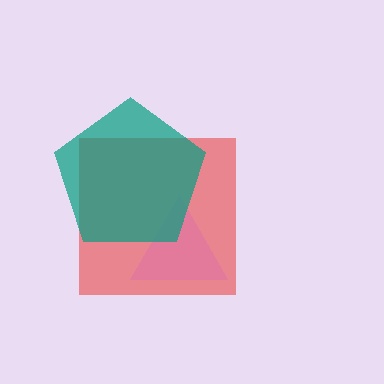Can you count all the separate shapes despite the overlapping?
Yes, there are 3 separate shapes.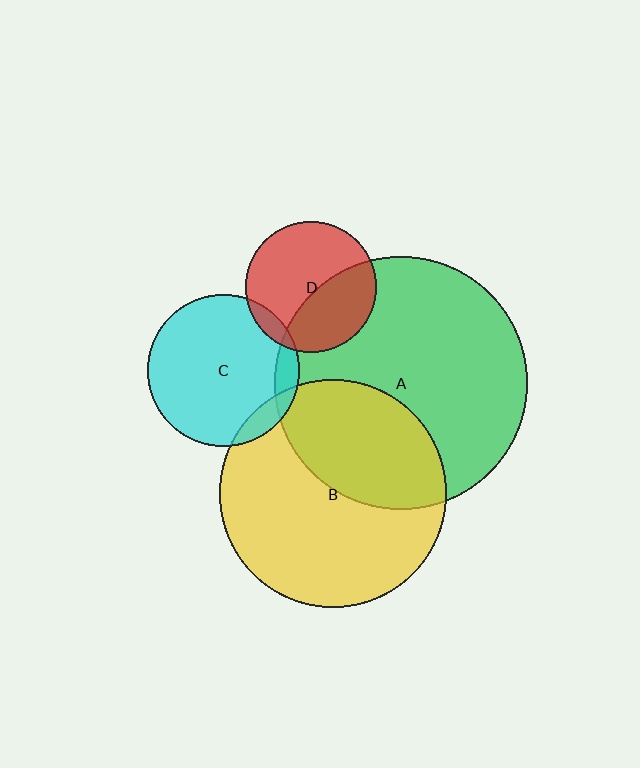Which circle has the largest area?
Circle A (green).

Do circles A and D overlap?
Yes.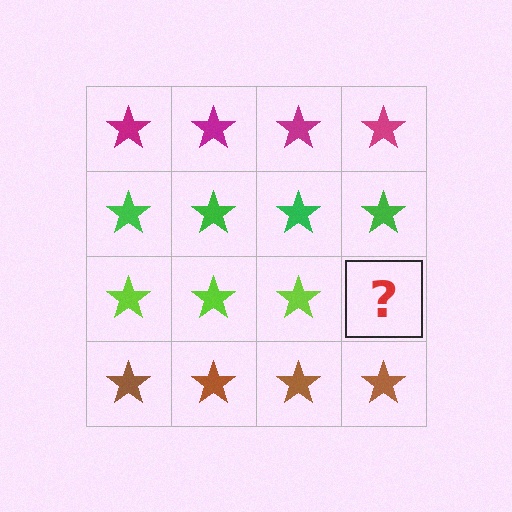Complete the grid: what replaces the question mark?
The question mark should be replaced with a lime star.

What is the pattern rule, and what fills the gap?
The rule is that each row has a consistent color. The gap should be filled with a lime star.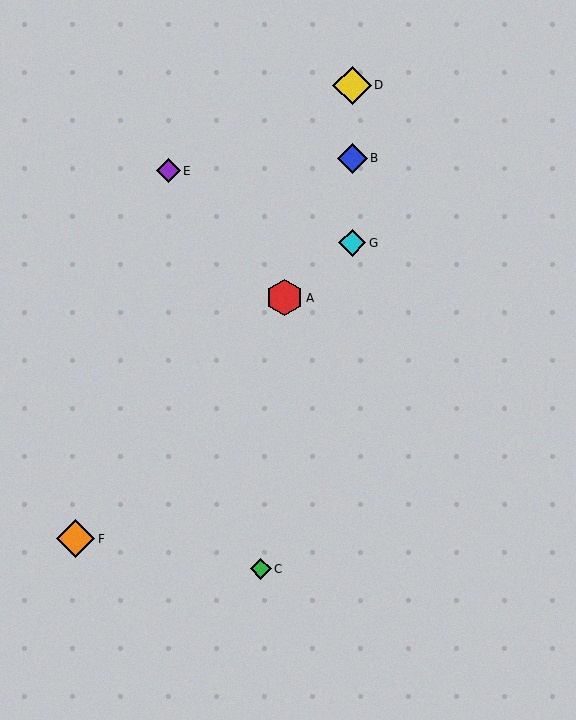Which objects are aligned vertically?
Objects B, D, G are aligned vertically.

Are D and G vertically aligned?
Yes, both are at x≈352.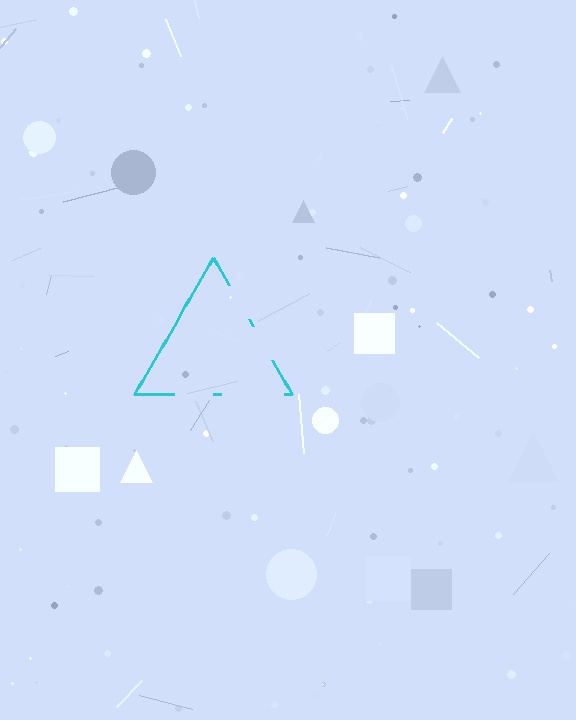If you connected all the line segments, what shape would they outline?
They would outline a triangle.